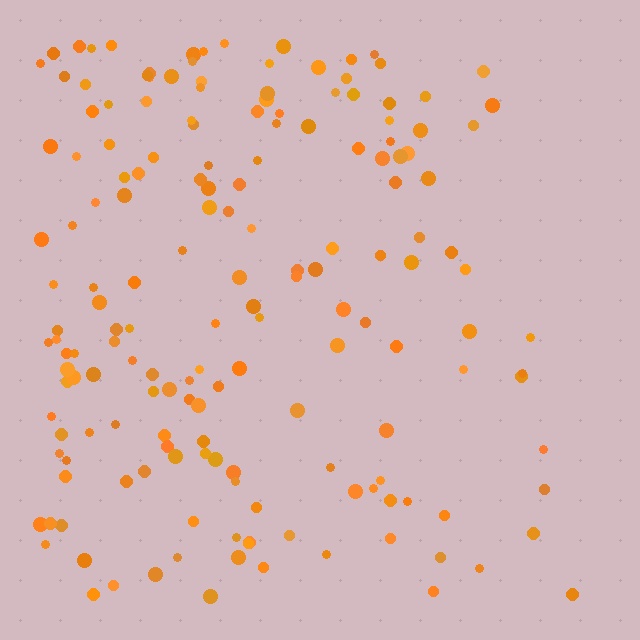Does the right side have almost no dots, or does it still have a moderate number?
Still a moderate number, just noticeably fewer than the left.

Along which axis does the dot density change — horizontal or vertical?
Horizontal.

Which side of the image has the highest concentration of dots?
The left.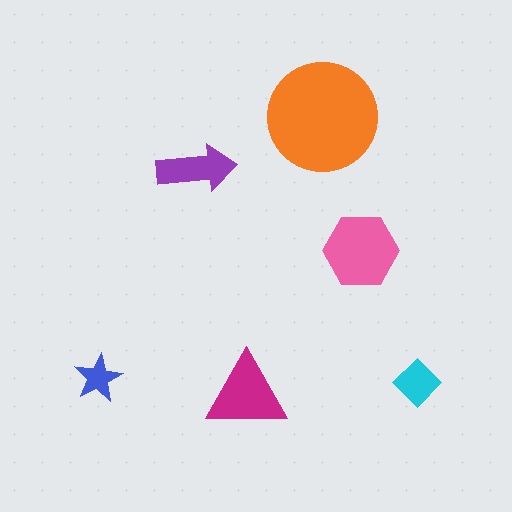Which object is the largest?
The orange circle.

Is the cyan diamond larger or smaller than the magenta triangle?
Smaller.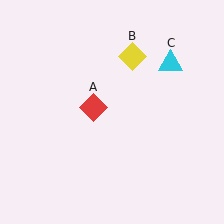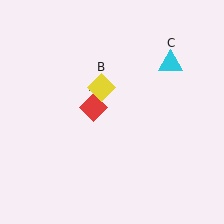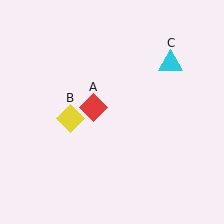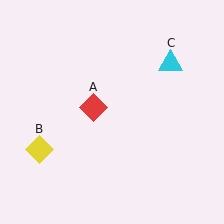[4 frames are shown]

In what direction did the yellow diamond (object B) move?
The yellow diamond (object B) moved down and to the left.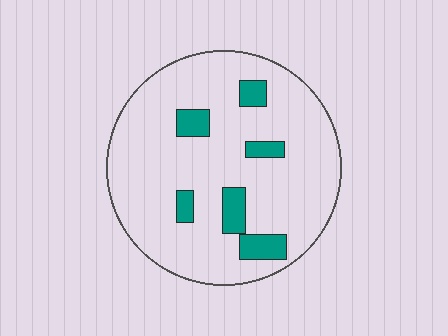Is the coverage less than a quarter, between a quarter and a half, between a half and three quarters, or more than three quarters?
Less than a quarter.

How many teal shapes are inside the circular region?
6.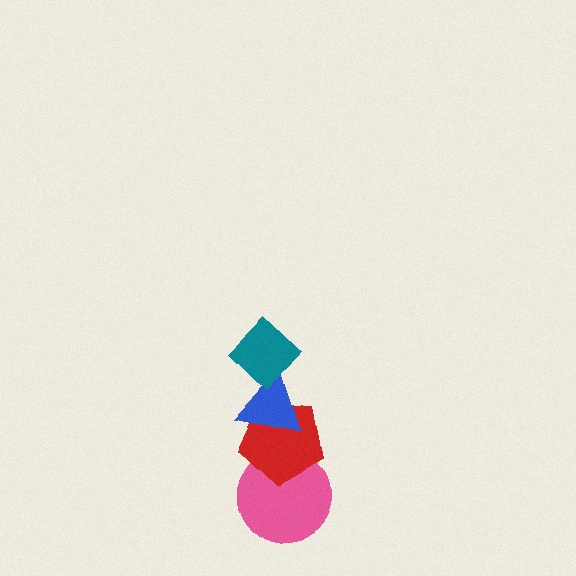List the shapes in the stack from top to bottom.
From top to bottom: the teal diamond, the blue triangle, the red pentagon, the pink circle.